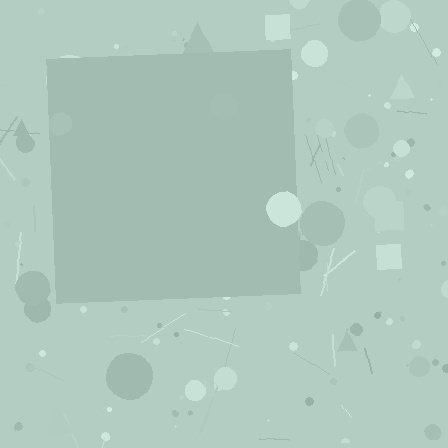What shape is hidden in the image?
A square is hidden in the image.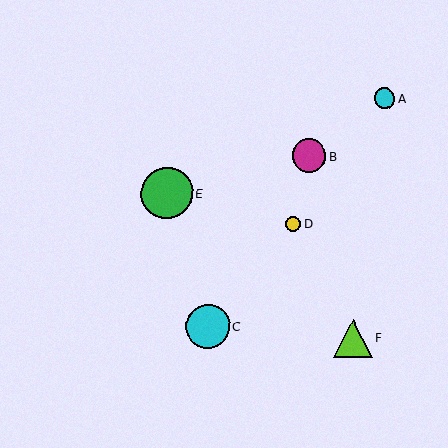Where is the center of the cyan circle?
The center of the cyan circle is at (384, 98).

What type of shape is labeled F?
Shape F is a lime triangle.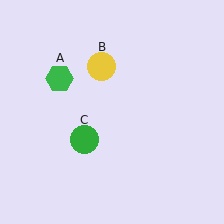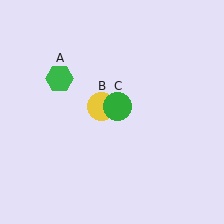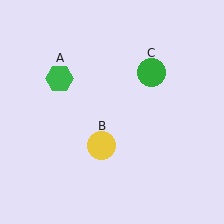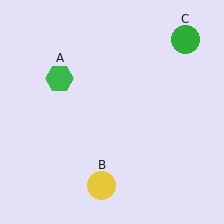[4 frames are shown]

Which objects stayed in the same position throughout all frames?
Green hexagon (object A) remained stationary.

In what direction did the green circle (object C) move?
The green circle (object C) moved up and to the right.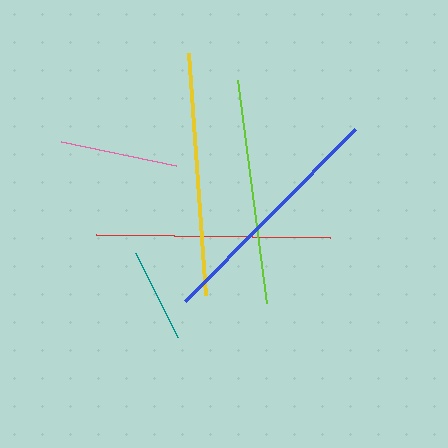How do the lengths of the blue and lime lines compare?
The blue and lime lines are approximately the same length.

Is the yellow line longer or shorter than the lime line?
The yellow line is longer than the lime line.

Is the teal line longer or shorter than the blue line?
The blue line is longer than the teal line.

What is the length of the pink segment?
The pink segment is approximately 118 pixels long.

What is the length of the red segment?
The red segment is approximately 234 pixels long.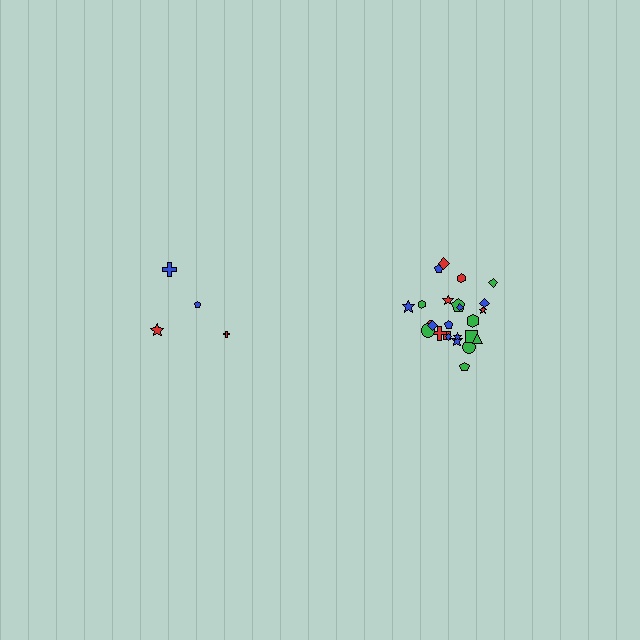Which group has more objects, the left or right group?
The right group.